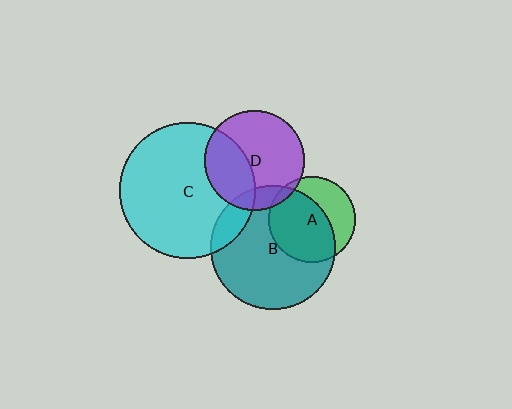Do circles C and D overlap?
Yes.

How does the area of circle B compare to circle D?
Approximately 1.5 times.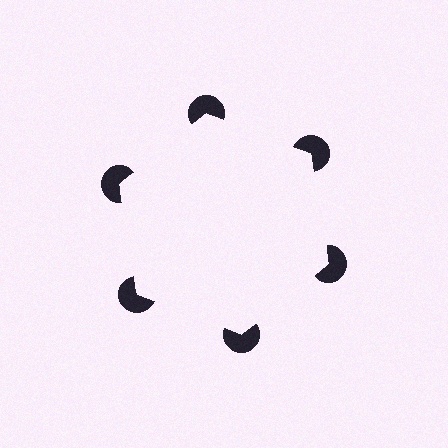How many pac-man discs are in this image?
There are 6 — one at each vertex of the illusory hexagon.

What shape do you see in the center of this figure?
An illusory hexagon — its edges are inferred from the aligned wedge cuts in the pac-man discs, not physically drawn.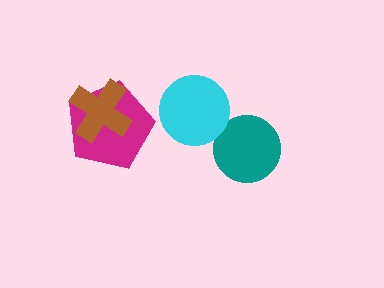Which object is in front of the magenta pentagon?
The brown cross is in front of the magenta pentagon.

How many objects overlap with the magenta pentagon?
1 object overlaps with the magenta pentagon.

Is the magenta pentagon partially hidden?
Yes, it is partially covered by another shape.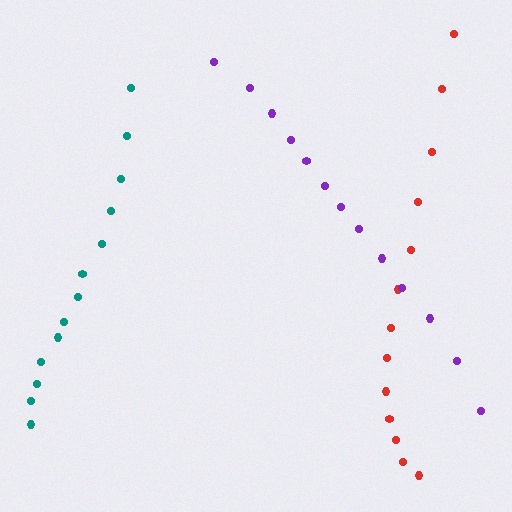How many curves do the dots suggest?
There are 3 distinct paths.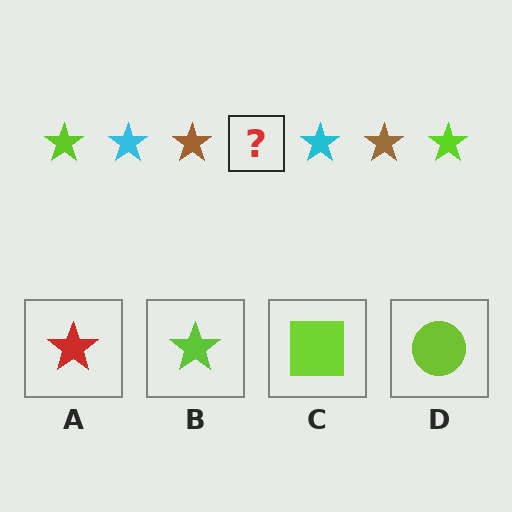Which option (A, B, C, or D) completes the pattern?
B.